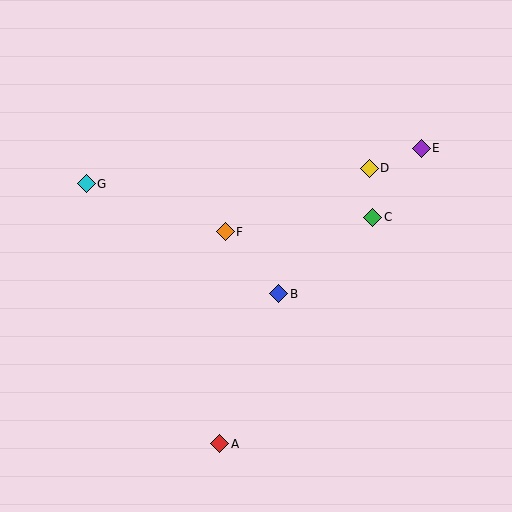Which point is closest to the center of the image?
Point F at (225, 232) is closest to the center.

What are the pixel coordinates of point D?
Point D is at (369, 168).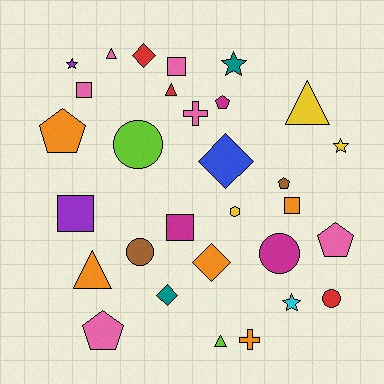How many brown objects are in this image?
There are 2 brown objects.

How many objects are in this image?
There are 30 objects.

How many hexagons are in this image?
There is 1 hexagon.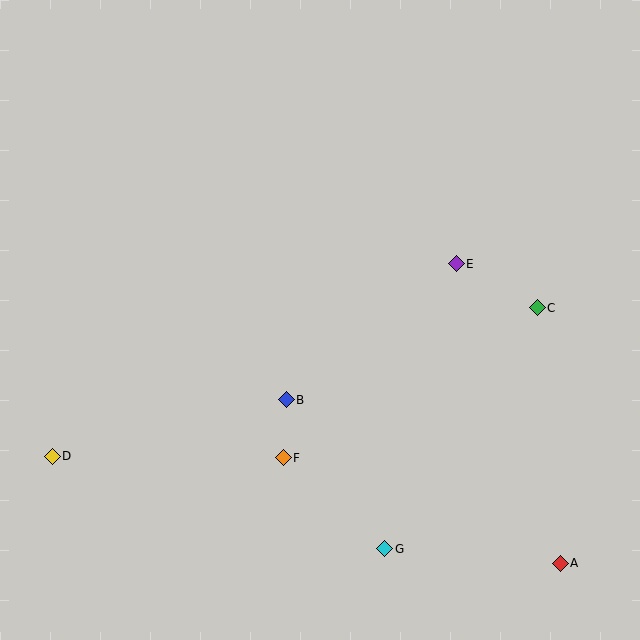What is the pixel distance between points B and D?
The distance between B and D is 241 pixels.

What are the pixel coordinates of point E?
Point E is at (456, 264).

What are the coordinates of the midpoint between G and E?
The midpoint between G and E is at (421, 406).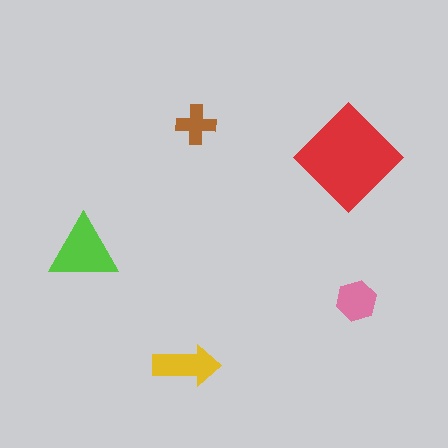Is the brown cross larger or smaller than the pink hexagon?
Smaller.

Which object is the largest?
The red diamond.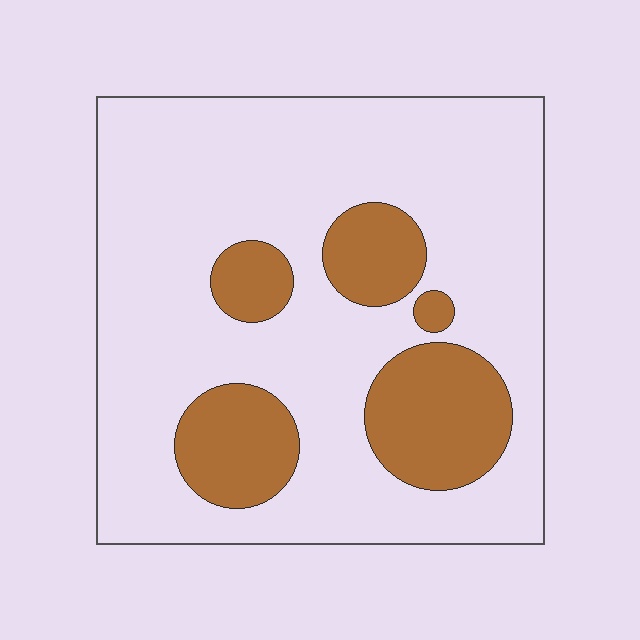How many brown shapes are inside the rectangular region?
5.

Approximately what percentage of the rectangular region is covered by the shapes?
Approximately 25%.